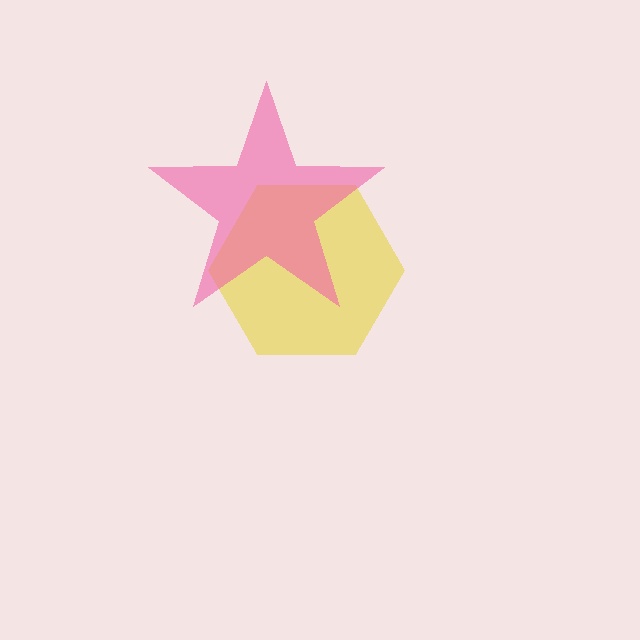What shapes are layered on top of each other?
The layered shapes are: a yellow hexagon, a pink star.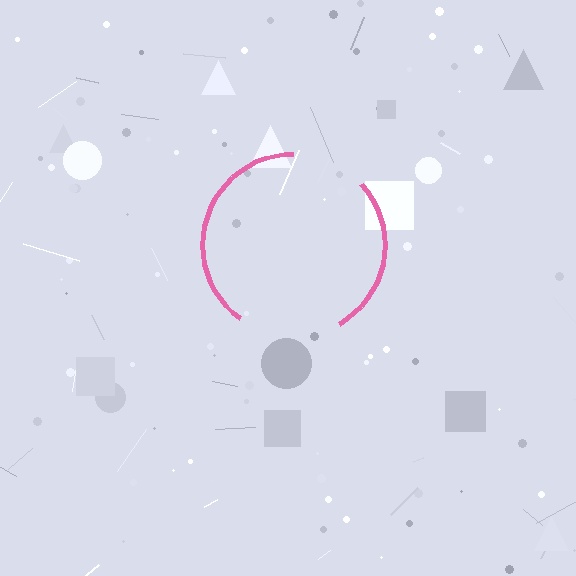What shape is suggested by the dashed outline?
The dashed outline suggests a circle.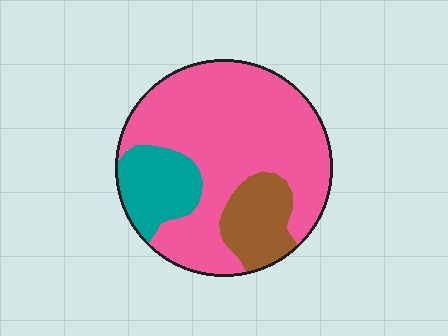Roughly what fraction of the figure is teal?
Teal covers roughly 15% of the figure.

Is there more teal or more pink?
Pink.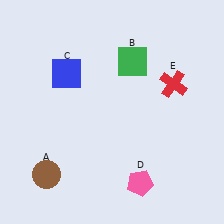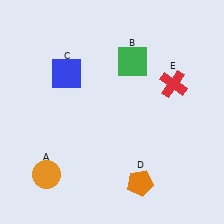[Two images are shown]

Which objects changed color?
A changed from brown to orange. D changed from pink to orange.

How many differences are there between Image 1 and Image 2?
There are 2 differences between the two images.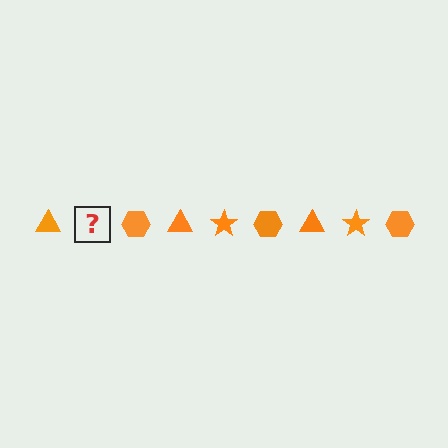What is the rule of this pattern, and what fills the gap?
The rule is that the pattern cycles through triangle, star, hexagon shapes in orange. The gap should be filled with an orange star.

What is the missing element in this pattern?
The missing element is an orange star.